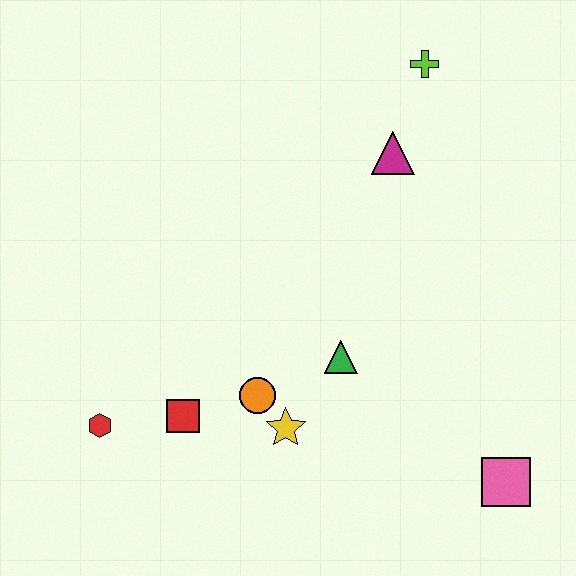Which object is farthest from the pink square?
The lime cross is farthest from the pink square.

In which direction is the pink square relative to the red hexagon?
The pink square is to the right of the red hexagon.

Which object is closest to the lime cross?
The magenta triangle is closest to the lime cross.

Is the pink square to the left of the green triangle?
No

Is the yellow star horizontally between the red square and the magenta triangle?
Yes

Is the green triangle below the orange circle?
No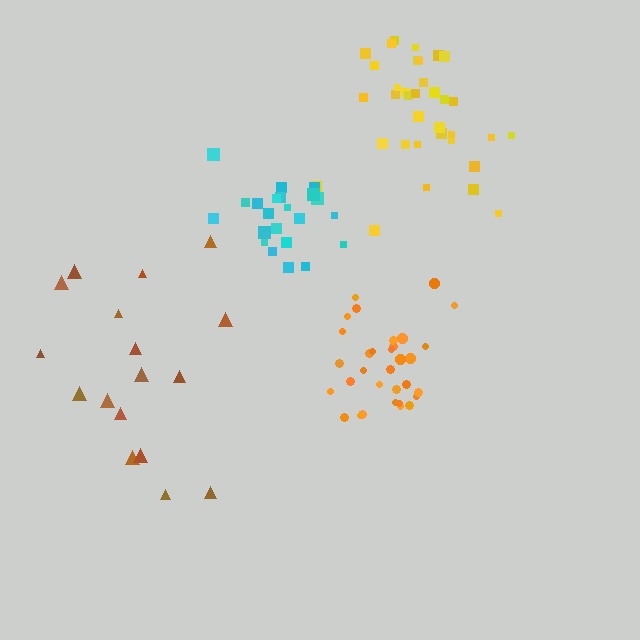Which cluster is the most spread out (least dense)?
Brown.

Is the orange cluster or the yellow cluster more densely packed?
Orange.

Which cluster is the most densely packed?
Cyan.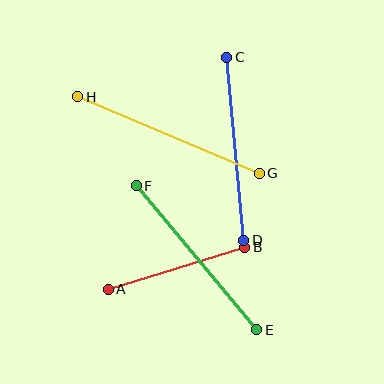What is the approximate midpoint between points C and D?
The midpoint is at approximately (235, 149) pixels.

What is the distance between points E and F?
The distance is approximately 188 pixels.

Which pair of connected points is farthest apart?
Points G and H are farthest apart.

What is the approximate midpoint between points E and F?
The midpoint is at approximately (197, 258) pixels.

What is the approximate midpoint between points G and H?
The midpoint is at approximately (168, 135) pixels.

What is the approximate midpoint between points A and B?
The midpoint is at approximately (177, 268) pixels.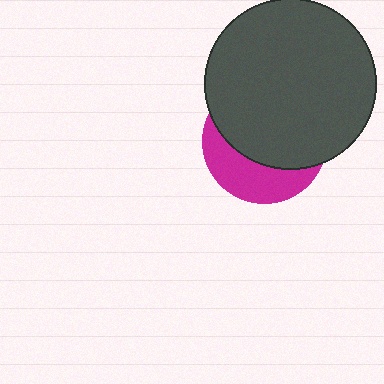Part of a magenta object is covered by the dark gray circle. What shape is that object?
It is a circle.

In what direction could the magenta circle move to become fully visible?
The magenta circle could move down. That would shift it out from behind the dark gray circle entirely.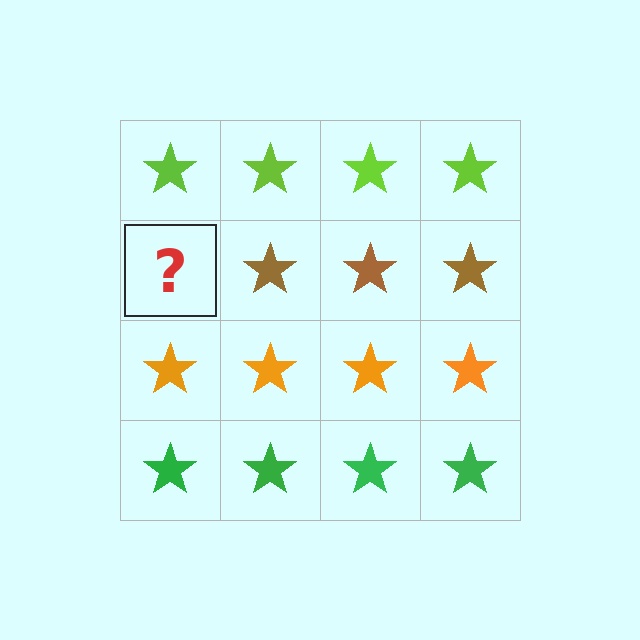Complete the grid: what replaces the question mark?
The question mark should be replaced with a brown star.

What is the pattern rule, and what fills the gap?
The rule is that each row has a consistent color. The gap should be filled with a brown star.